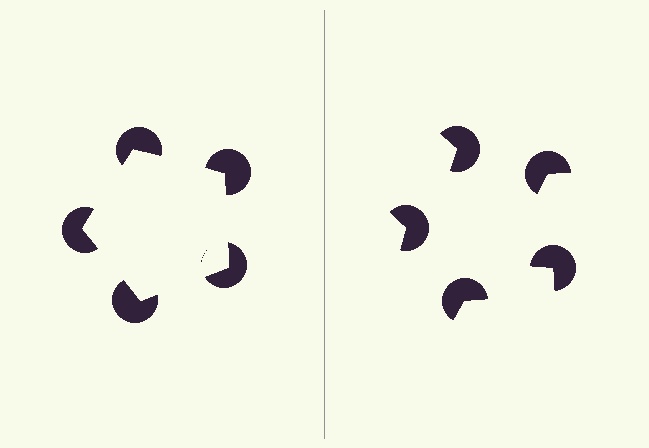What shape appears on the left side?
An illusory pentagon.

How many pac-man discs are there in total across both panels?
10 — 5 on each side.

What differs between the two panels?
The pac-man discs are positioned identically on both sides; only the wedge orientations differ. On the left they align to a pentagon; on the right they are misaligned.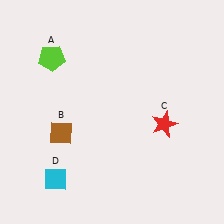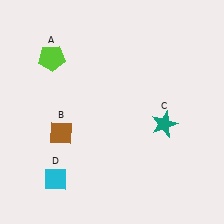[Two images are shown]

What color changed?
The star (C) changed from red in Image 1 to teal in Image 2.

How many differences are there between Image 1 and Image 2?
There is 1 difference between the two images.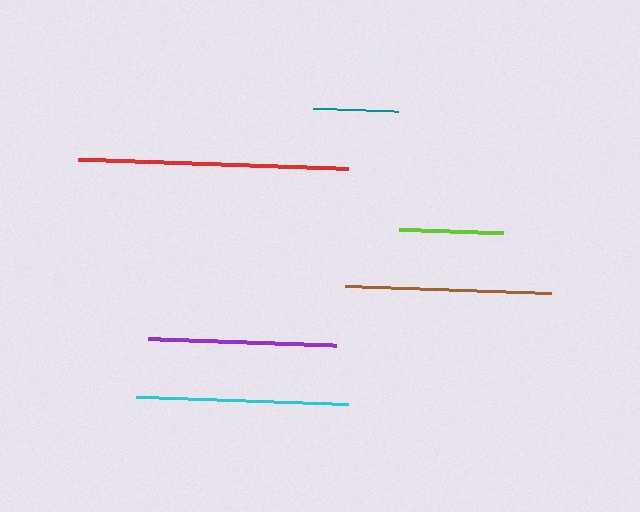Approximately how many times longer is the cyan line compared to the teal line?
The cyan line is approximately 2.5 times the length of the teal line.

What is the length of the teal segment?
The teal segment is approximately 85 pixels long.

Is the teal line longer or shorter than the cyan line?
The cyan line is longer than the teal line.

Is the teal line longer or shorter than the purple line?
The purple line is longer than the teal line.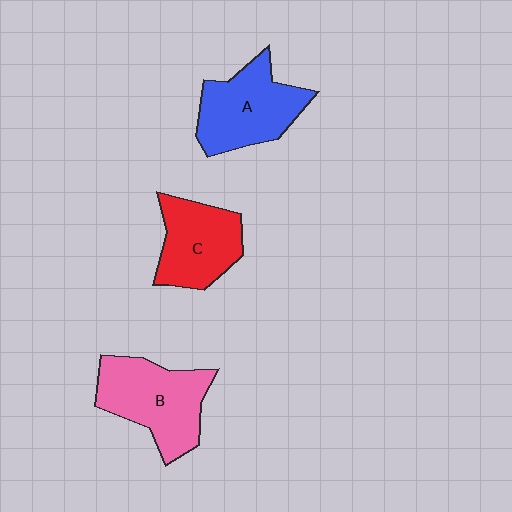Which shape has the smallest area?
Shape C (red).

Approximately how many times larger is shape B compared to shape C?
Approximately 1.2 times.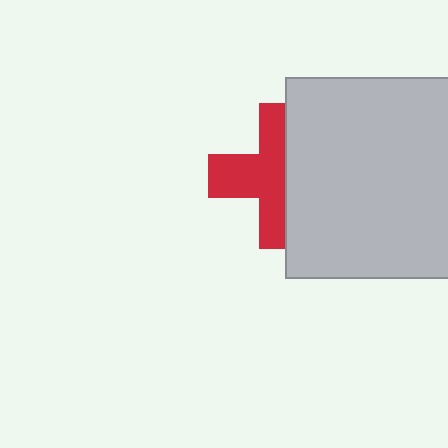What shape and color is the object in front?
The object in front is a light gray square.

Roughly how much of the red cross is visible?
About half of it is visible (roughly 56%).